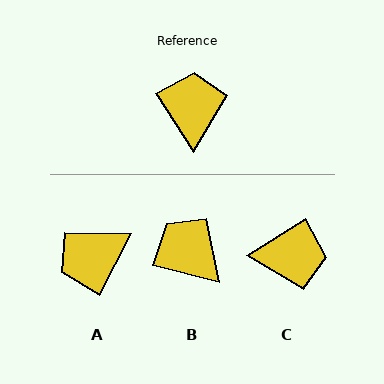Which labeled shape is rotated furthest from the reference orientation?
A, about 120 degrees away.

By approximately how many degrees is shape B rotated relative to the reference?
Approximately 43 degrees counter-clockwise.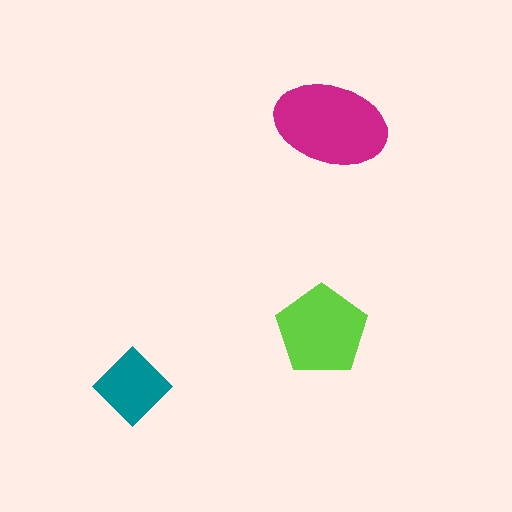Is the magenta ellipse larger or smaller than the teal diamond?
Larger.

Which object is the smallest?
The teal diamond.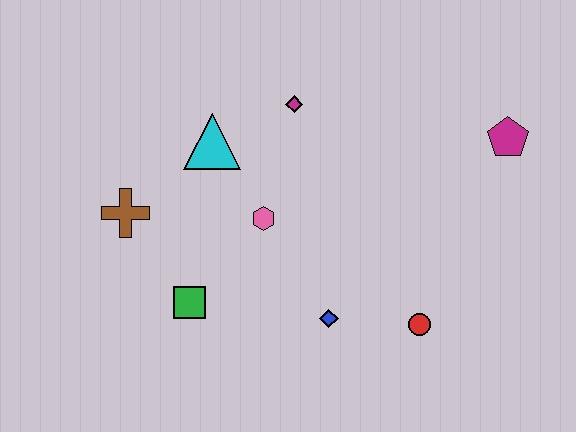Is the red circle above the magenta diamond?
No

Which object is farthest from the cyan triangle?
The magenta pentagon is farthest from the cyan triangle.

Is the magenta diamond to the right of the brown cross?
Yes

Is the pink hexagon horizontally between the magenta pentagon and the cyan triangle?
Yes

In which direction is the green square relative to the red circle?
The green square is to the left of the red circle.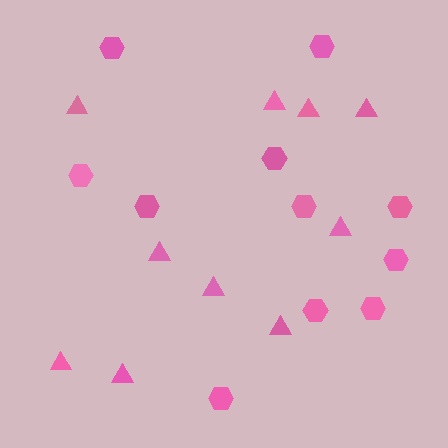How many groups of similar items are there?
There are 2 groups: one group of hexagons (11) and one group of triangles (10).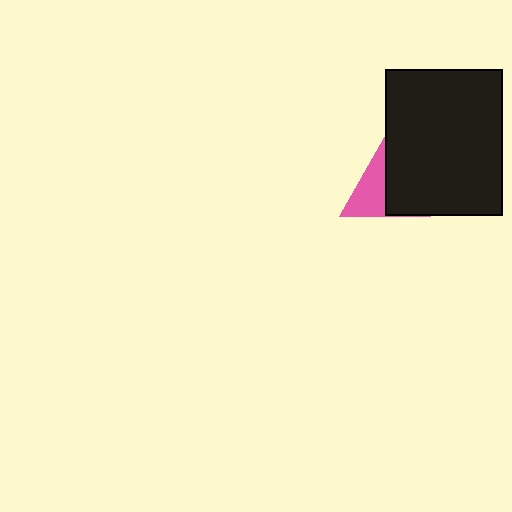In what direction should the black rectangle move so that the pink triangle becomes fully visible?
The black rectangle should move right. That is the shortest direction to clear the overlap and leave the pink triangle fully visible.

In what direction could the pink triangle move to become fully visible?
The pink triangle could move left. That would shift it out from behind the black rectangle entirely.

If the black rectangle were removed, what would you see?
You would see the complete pink triangle.